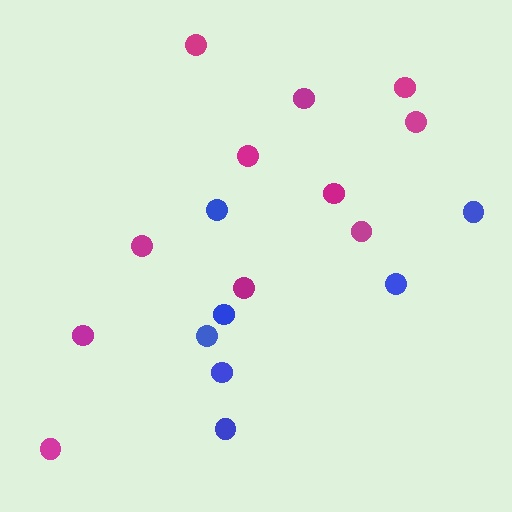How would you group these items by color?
There are 2 groups: one group of blue circles (7) and one group of magenta circles (11).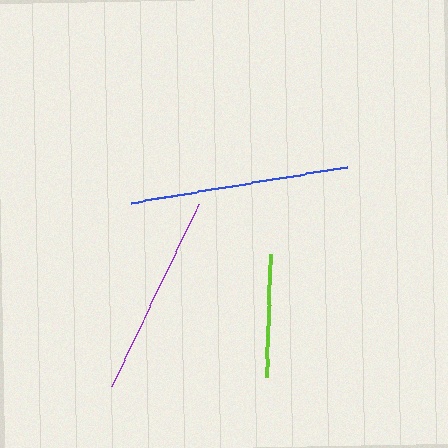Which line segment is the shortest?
The lime line is the shortest at approximately 123 pixels.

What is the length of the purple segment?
The purple segment is approximately 202 pixels long.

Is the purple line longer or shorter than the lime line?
The purple line is longer than the lime line.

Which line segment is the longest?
The blue line is the longest at approximately 219 pixels.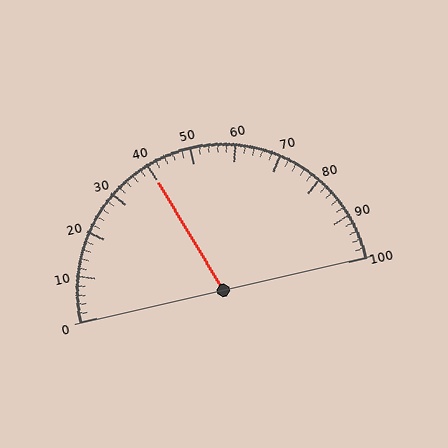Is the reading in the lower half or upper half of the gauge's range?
The reading is in the lower half of the range (0 to 100).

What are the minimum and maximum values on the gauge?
The gauge ranges from 0 to 100.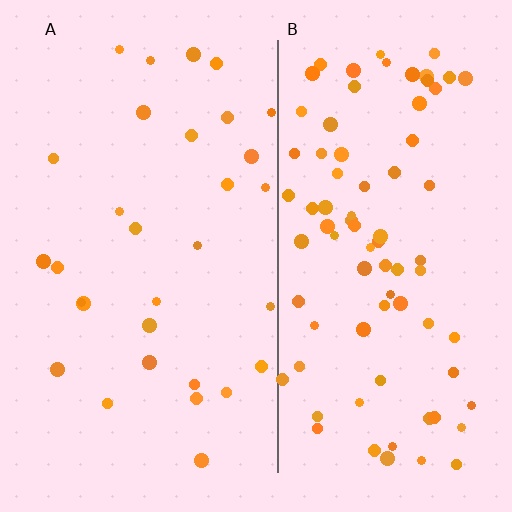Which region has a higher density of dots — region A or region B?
B (the right).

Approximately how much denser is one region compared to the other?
Approximately 2.7× — region B over region A.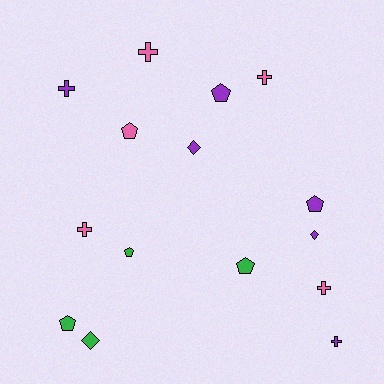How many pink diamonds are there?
There are no pink diamonds.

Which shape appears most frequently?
Cross, with 6 objects.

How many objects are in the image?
There are 15 objects.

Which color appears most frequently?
Purple, with 6 objects.